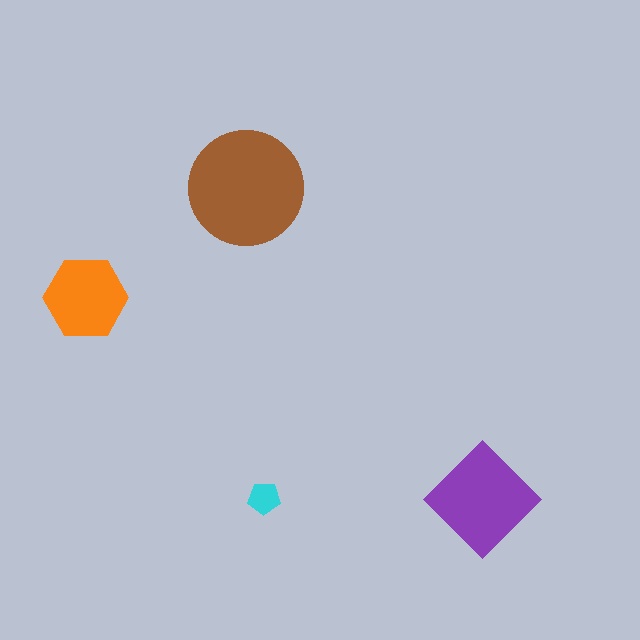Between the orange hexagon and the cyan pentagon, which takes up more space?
The orange hexagon.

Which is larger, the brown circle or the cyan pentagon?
The brown circle.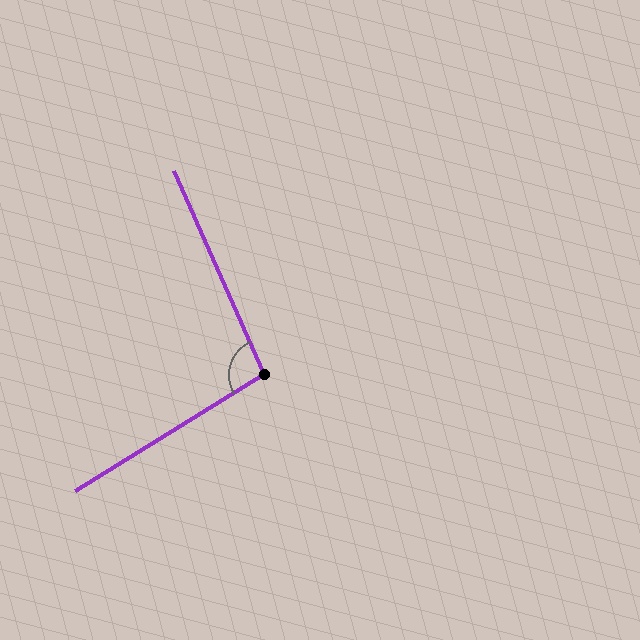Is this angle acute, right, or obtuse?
It is obtuse.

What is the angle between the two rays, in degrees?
Approximately 98 degrees.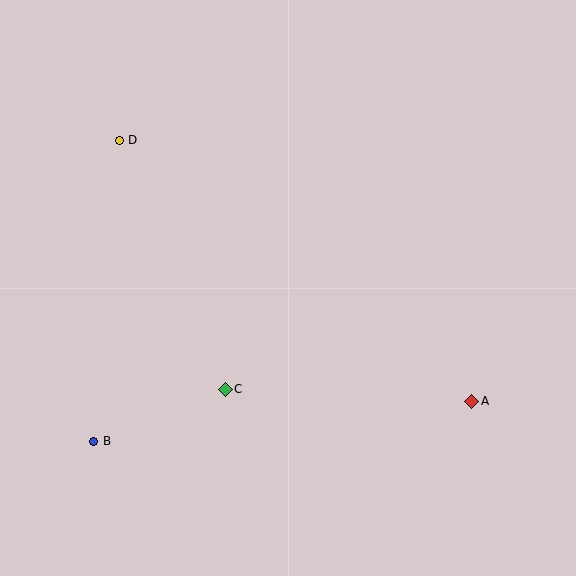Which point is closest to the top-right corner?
Point A is closest to the top-right corner.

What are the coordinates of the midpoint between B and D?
The midpoint between B and D is at (106, 291).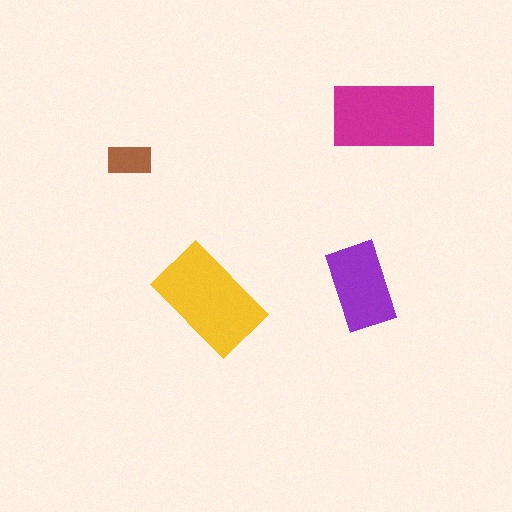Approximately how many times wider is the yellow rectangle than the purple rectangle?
About 1.5 times wider.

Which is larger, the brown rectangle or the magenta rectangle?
The magenta one.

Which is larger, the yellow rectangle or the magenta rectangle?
The yellow one.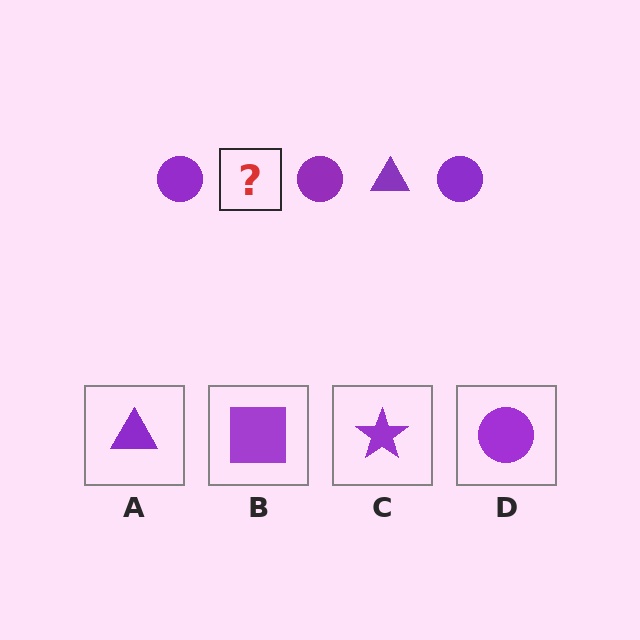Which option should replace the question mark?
Option A.